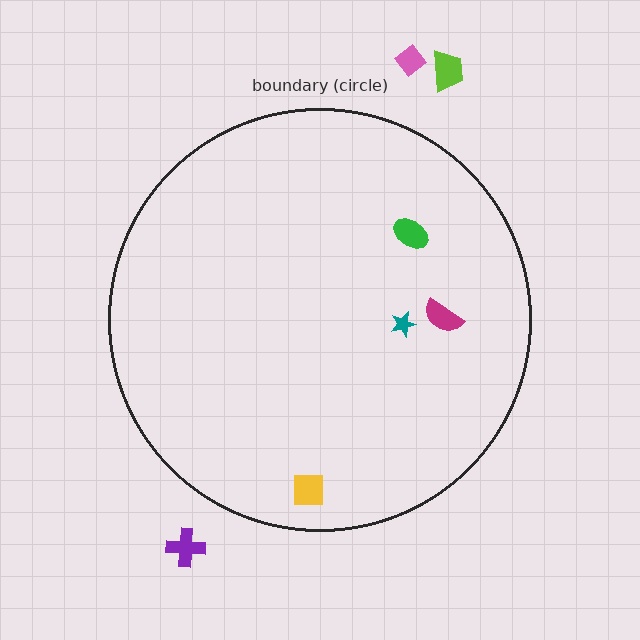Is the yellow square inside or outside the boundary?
Inside.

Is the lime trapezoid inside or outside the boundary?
Outside.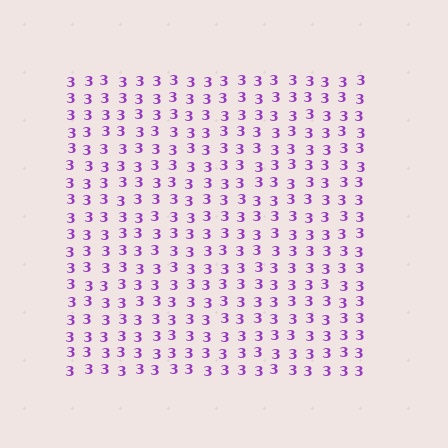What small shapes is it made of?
It is made of small digit 3's.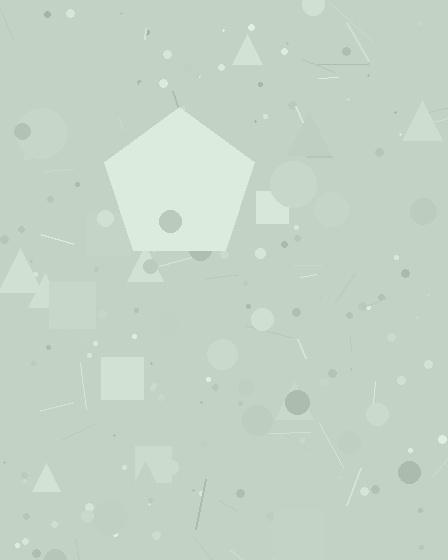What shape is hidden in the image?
A pentagon is hidden in the image.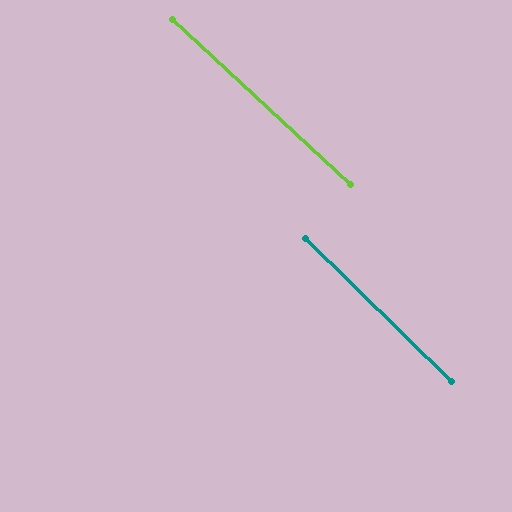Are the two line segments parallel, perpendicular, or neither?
Parallel — their directions differ by only 1.7°.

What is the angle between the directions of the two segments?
Approximately 2 degrees.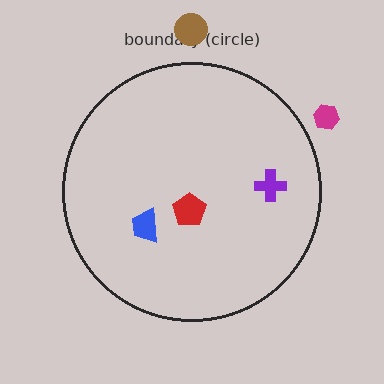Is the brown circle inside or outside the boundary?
Outside.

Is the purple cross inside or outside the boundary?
Inside.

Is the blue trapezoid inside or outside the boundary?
Inside.